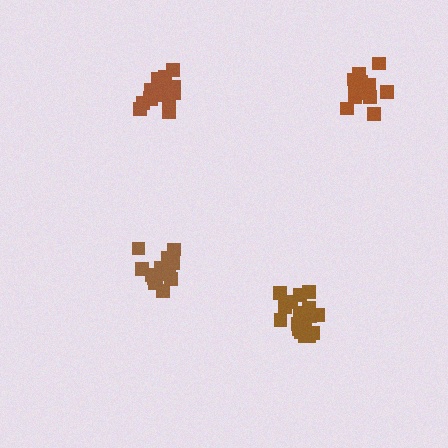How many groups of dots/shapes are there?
There are 4 groups.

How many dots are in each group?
Group 1: 16 dots, Group 2: 15 dots, Group 3: 14 dots, Group 4: 17 dots (62 total).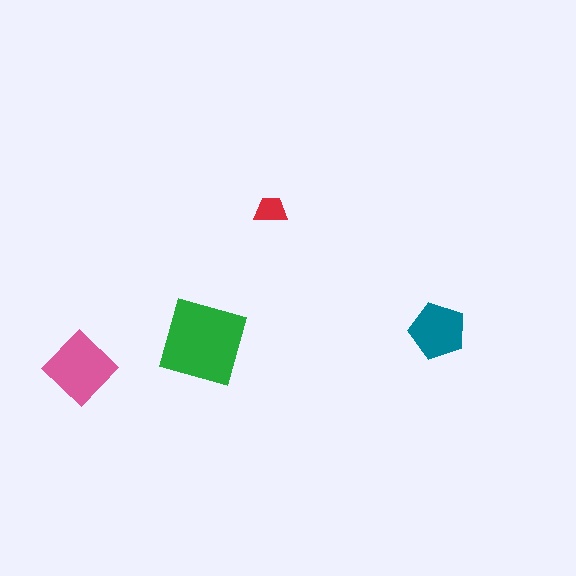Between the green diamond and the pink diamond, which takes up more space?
The green diamond.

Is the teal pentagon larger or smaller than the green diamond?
Smaller.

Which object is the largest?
The green diamond.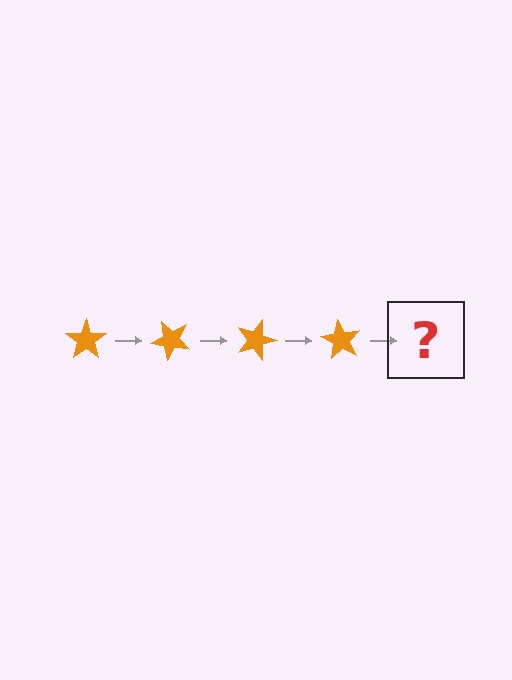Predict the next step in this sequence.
The next step is an orange star rotated 180 degrees.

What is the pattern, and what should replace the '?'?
The pattern is that the star rotates 45 degrees each step. The '?' should be an orange star rotated 180 degrees.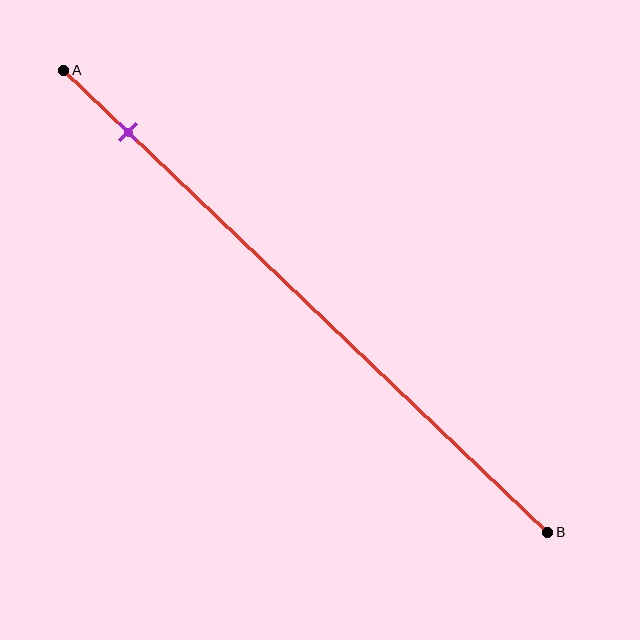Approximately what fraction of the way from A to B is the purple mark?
The purple mark is approximately 15% of the way from A to B.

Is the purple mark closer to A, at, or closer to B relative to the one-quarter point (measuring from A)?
The purple mark is closer to point A than the one-quarter point of segment AB.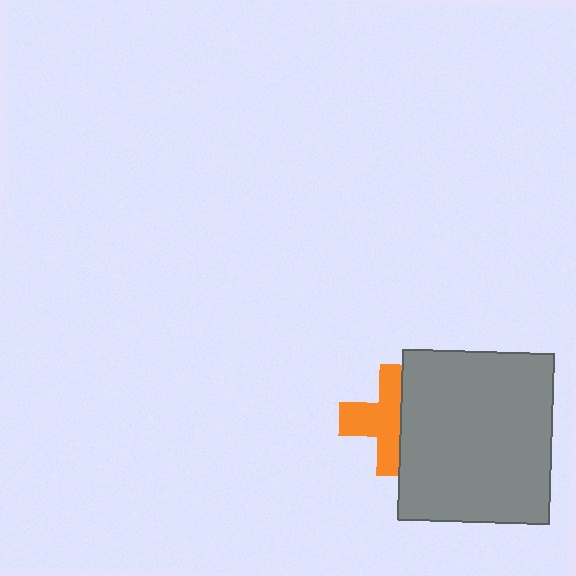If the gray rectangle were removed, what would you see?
You would see the complete orange cross.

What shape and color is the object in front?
The object in front is a gray rectangle.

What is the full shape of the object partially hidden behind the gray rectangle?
The partially hidden object is an orange cross.